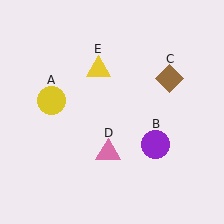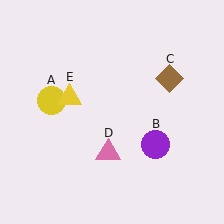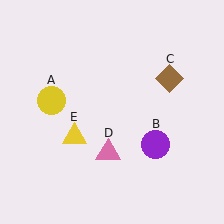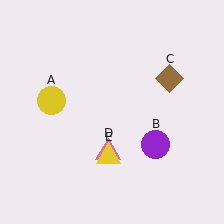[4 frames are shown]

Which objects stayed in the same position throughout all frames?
Yellow circle (object A) and purple circle (object B) and brown diamond (object C) and pink triangle (object D) remained stationary.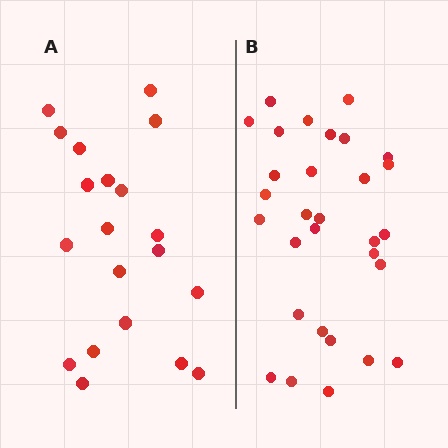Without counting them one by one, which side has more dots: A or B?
Region B (the right region) has more dots.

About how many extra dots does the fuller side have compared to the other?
Region B has roughly 10 or so more dots than region A.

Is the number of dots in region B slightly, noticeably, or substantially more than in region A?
Region B has substantially more. The ratio is roughly 1.5 to 1.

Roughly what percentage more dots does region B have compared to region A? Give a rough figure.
About 50% more.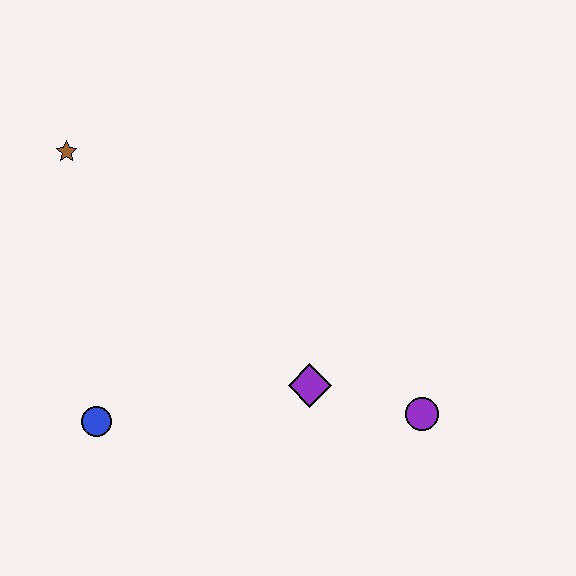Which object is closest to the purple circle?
The purple diamond is closest to the purple circle.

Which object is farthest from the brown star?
The purple circle is farthest from the brown star.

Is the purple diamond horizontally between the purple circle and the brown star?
Yes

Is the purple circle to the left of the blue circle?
No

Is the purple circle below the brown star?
Yes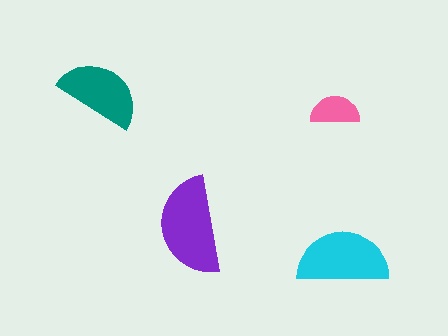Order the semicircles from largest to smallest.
the purple one, the cyan one, the teal one, the pink one.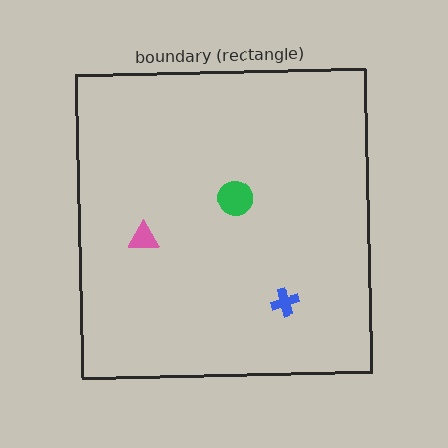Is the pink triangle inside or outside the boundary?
Inside.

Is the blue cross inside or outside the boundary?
Inside.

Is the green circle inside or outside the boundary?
Inside.